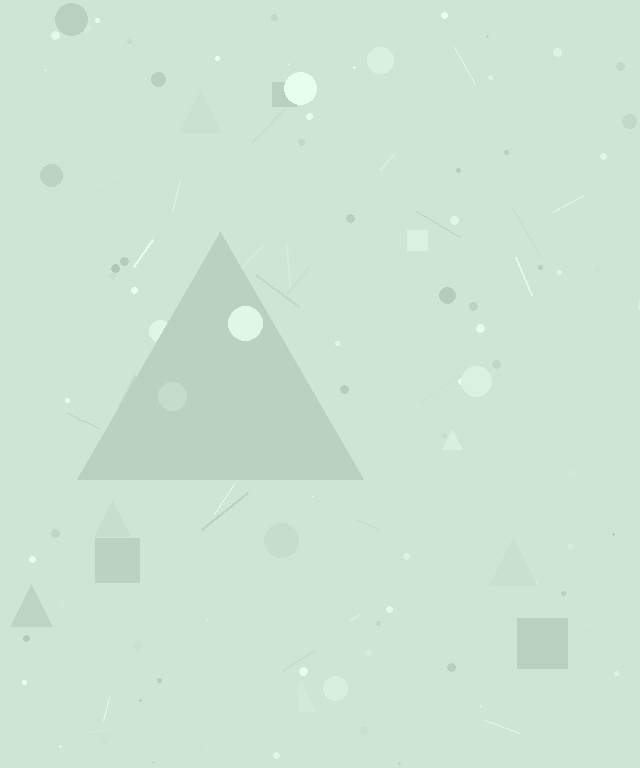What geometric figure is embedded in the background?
A triangle is embedded in the background.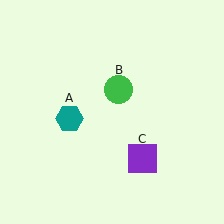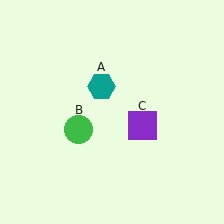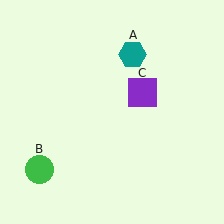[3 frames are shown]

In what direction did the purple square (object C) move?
The purple square (object C) moved up.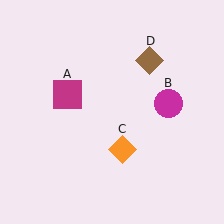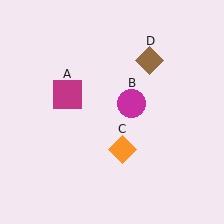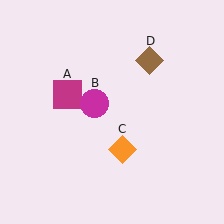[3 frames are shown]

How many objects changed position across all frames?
1 object changed position: magenta circle (object B).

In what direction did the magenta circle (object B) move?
The magenta circle (object B) moved left.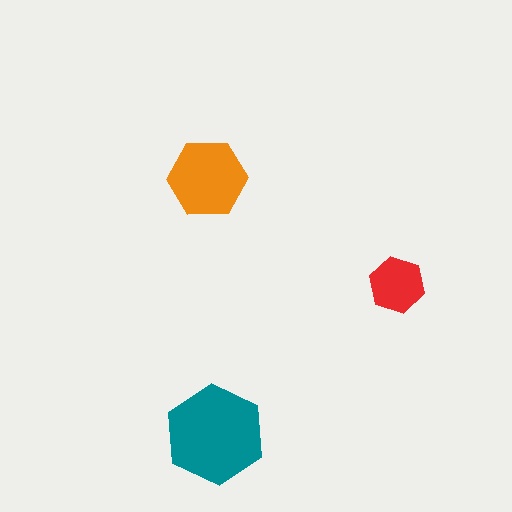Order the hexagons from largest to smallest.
the teal one, the orange one, the red one.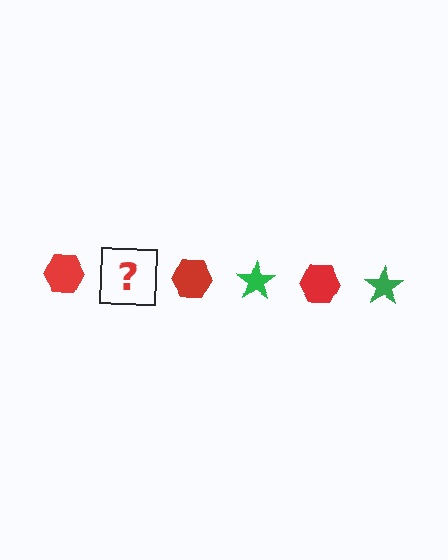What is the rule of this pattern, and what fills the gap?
The rule is that the pattern alternates between red hexagon and green star. The gap should be filled with a green star.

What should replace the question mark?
The question mark should be replaced with a green star.